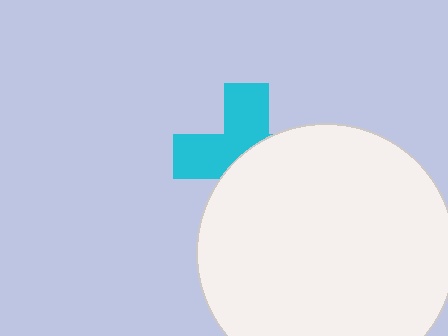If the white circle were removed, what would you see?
You would see the complete cyan cross.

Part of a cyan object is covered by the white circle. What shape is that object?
It is a cross.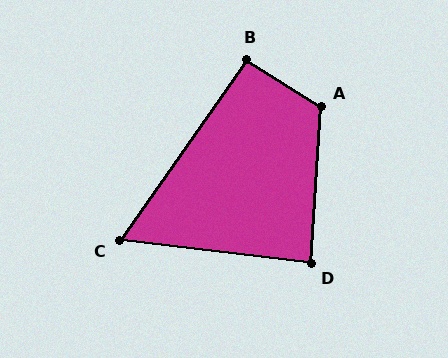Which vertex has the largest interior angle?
A, at approximately 118 degrees.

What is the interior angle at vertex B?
Approximately 93 degrees (approximately right).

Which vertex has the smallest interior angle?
C, at approximately 62 degrees.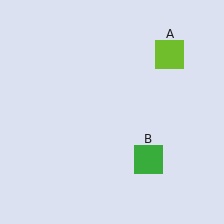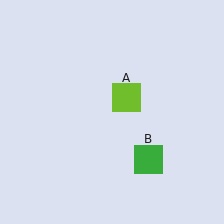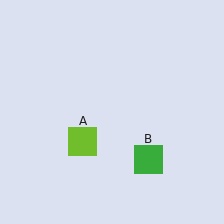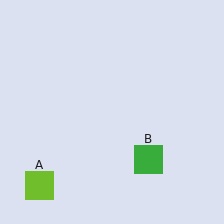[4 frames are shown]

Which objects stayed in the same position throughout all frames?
Green square (object B) remained stationary.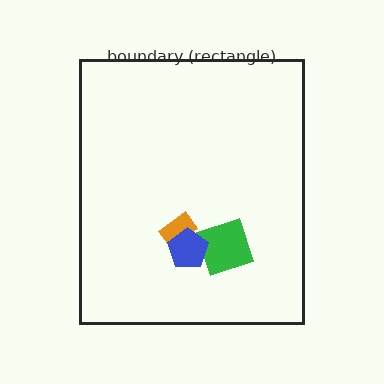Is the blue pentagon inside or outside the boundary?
Inside.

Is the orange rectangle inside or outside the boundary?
Inside.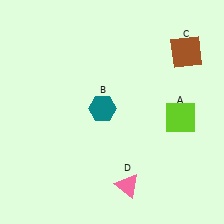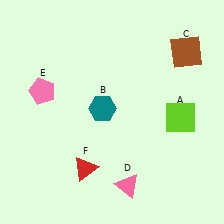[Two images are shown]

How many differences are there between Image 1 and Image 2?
There are 2 differences between the two images.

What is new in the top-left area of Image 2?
A pink pentagon (E) was added in the top-left area of Image 2.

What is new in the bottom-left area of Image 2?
A red triangle (F) was added in the bottom-left area of Image 2.